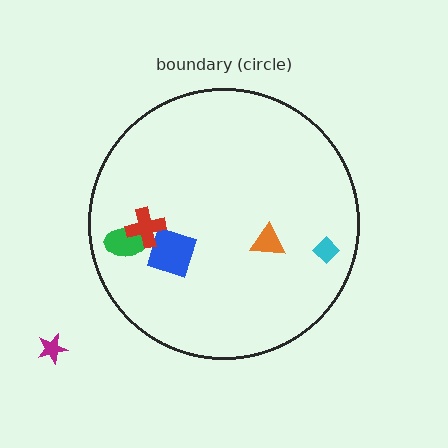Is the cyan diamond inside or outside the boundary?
Inside.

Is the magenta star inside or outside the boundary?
Outside.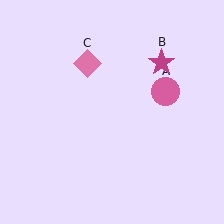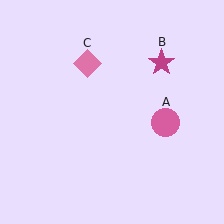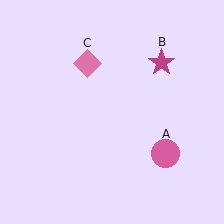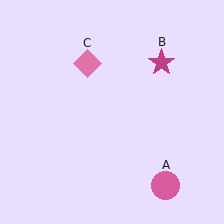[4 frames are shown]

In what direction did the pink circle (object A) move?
The pink circle (object A) moved down.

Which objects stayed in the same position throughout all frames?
Magenta star (object B) and pink diamond (object C) remained stationary.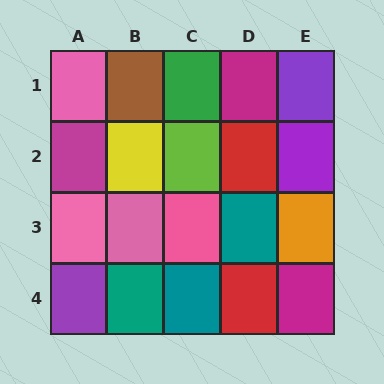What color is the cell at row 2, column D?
Red.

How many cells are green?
1 cell is green.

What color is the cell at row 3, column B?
Pink.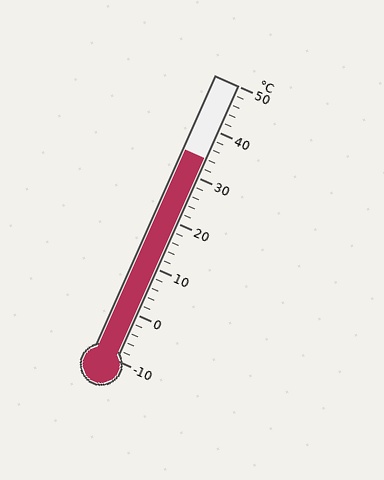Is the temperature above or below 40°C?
The temperature is below 40°C.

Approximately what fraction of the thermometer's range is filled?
The thermometer is filled to approximately 75% of its range.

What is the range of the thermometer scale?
The thermometer scale ranges from -10°C to 50°C.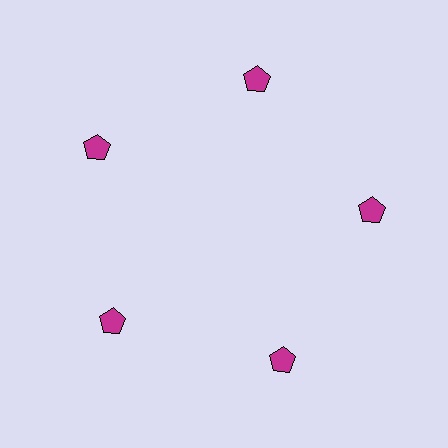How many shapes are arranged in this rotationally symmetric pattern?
There are 5 shapes, arranged in 5 groups of 1.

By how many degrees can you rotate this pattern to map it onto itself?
The pattern maps onto itself every 72 degrees of rotation.